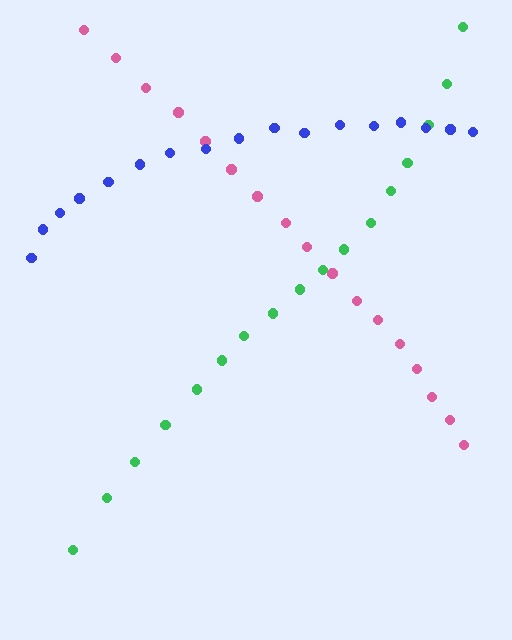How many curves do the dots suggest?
There are 3 distinct paths.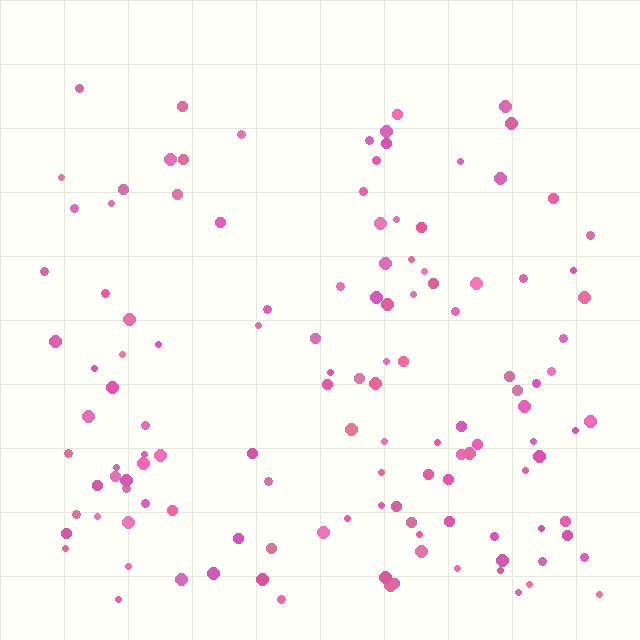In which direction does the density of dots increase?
From top to bottom, with the bottom side densest.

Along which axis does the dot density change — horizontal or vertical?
Vertical.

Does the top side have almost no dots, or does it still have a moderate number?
Still a moderate number, just noticeably fewer than the bottom.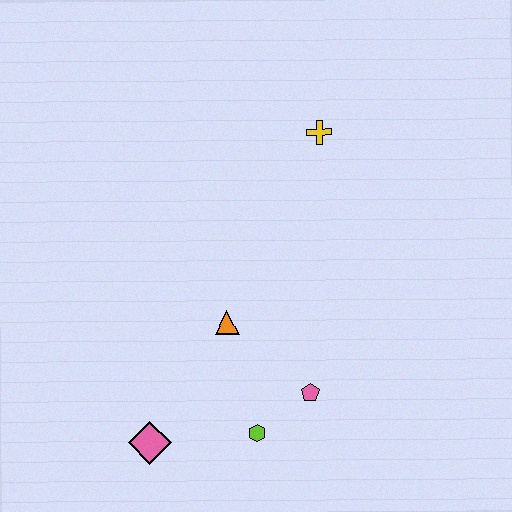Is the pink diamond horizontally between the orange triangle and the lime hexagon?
No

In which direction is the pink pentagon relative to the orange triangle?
The pink pentagon is to the right of the orange triangle.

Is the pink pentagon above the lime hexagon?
Yes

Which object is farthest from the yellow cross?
The pink diamond is farthest from the yellow cross.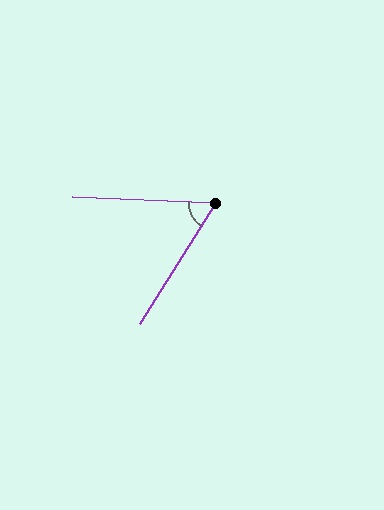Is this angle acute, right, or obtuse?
It is acute.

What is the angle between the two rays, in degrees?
Approximately 60 degrees.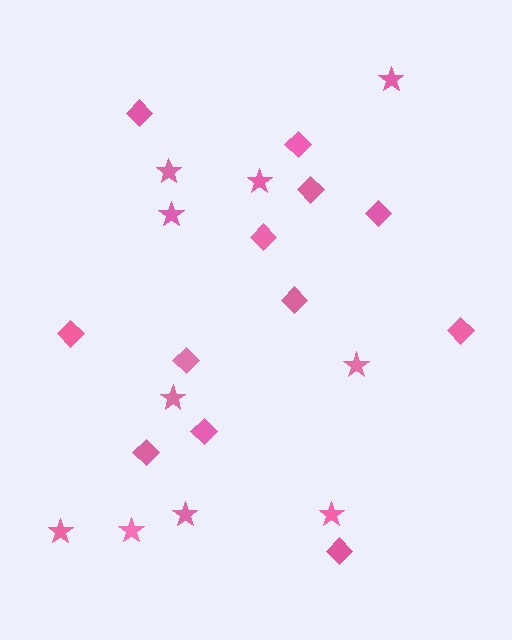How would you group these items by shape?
There are 2 groups: one group of diamonds (12) and one group of stars (10).